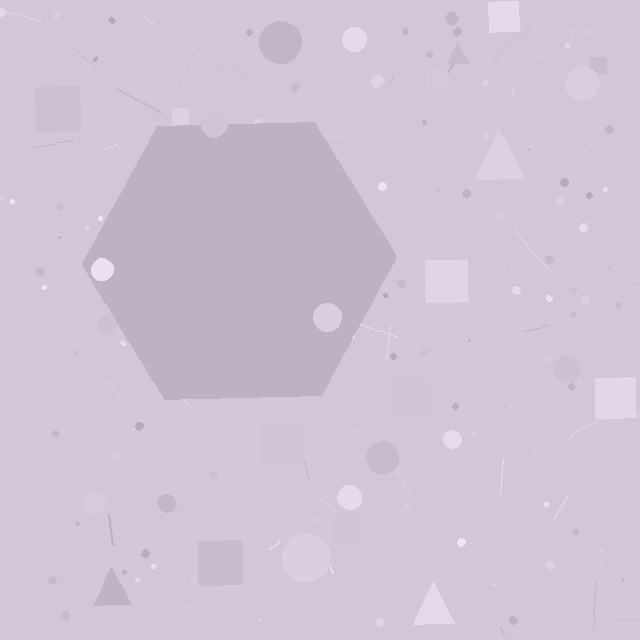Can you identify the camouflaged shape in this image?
The camouflaged shape is a hexagon.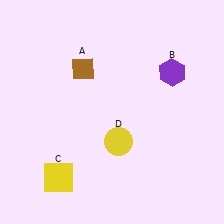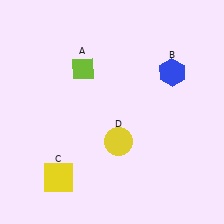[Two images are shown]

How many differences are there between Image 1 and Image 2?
There are 2 differences between the two images.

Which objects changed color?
A changed from brown to lime. B changed from purple to blue.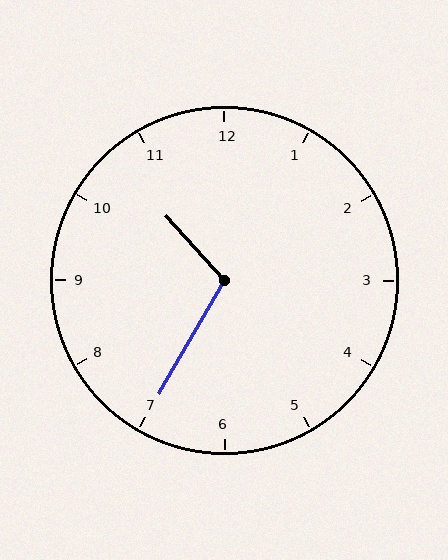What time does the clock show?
10:35.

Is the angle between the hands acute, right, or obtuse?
It is obtuse.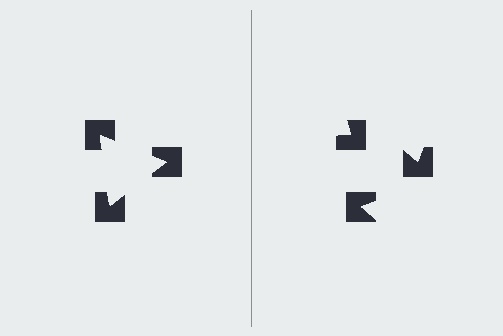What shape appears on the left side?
An illusory triangle.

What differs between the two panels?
The notched squares are positioned identically on both sides; only the wedge orientations differ. On the left they align to a triangle; on the right they are misaligned.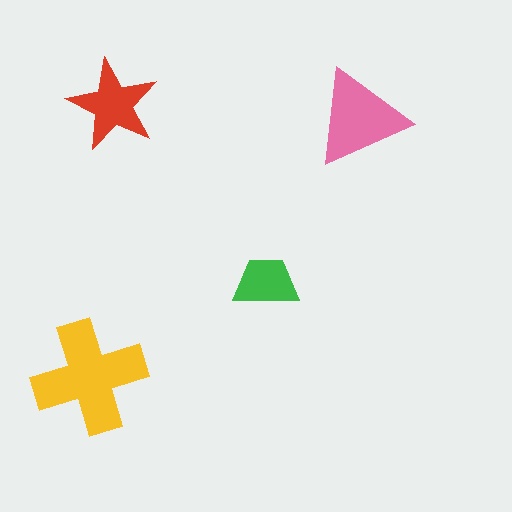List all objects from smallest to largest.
The green trapezoid, the red star, the pink triangle, the yellow cross.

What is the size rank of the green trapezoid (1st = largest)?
4th.